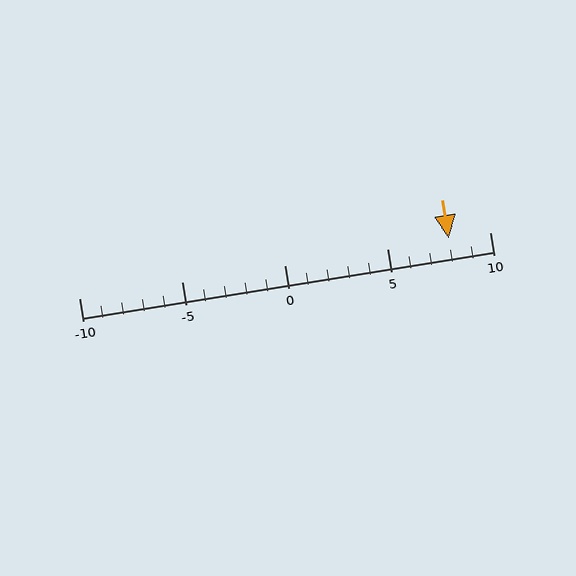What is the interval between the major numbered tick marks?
The major tick marks are spaced 5 units apart.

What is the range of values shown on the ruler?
The ruler shows values from -10 to 10.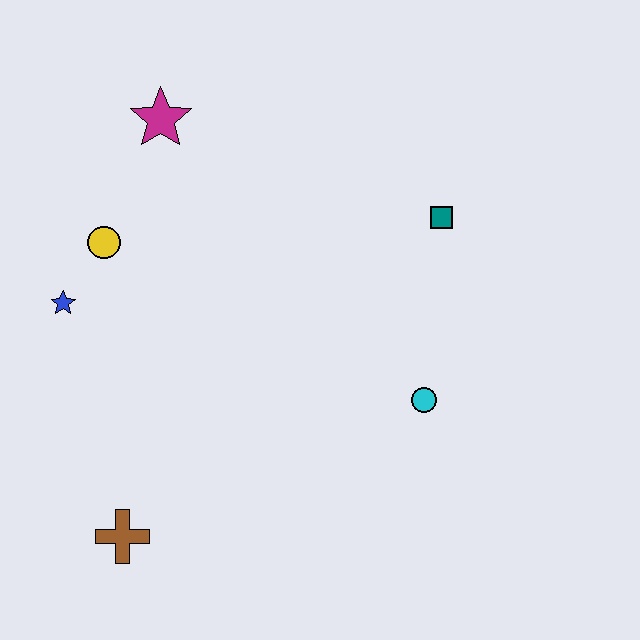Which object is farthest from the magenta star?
The brown cross is farthest from the magenta star.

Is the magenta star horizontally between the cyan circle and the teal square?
No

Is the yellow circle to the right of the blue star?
Yes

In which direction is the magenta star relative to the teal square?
The magenta star is to the left of the teal square.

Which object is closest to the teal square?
The cyan circle is closest to the teal square.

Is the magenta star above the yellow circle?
Yes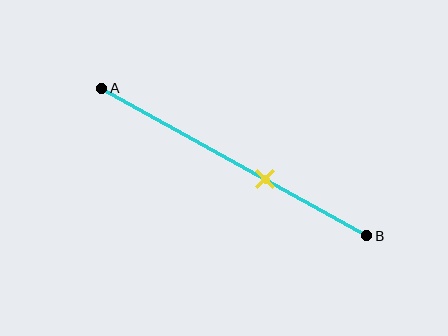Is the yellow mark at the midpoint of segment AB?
No, the mark is at about 60% from A, not at the 50% midpoint.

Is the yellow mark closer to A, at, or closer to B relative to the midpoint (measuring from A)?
The yellow mark is closer to point B than the midpoint of segment AB.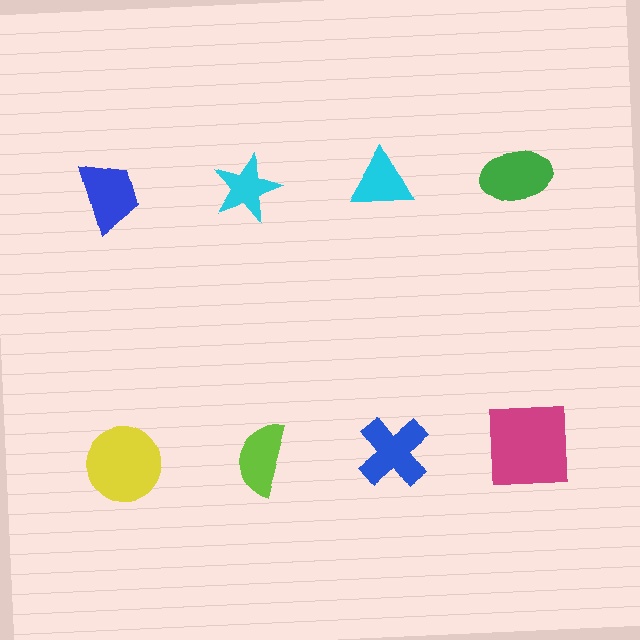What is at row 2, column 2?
A lime semicircle.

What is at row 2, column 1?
A yellow circle.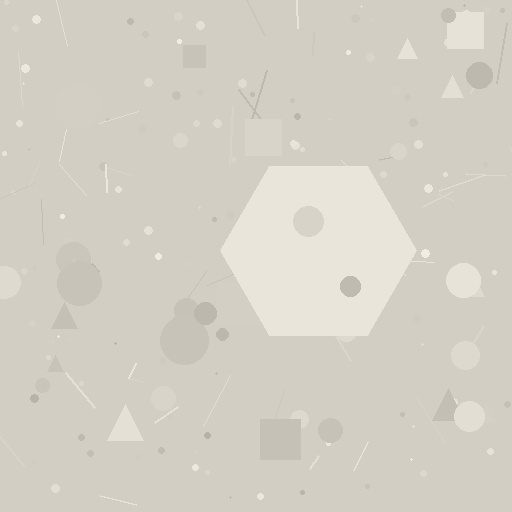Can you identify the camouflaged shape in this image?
The camouflaged shape is a hexagon.